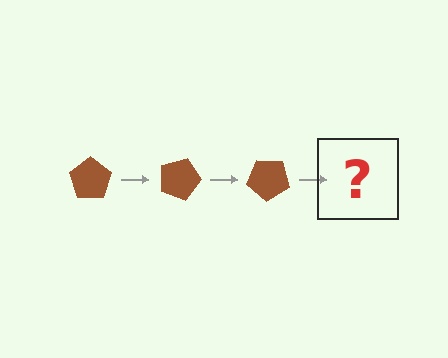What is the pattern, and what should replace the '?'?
The pattern is that the pentagon rotates 20 degrees each step. The '?' should be a brown pentagon rotated 60 degrees.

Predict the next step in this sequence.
The next step is a brown pentagon rotated 60 degrees.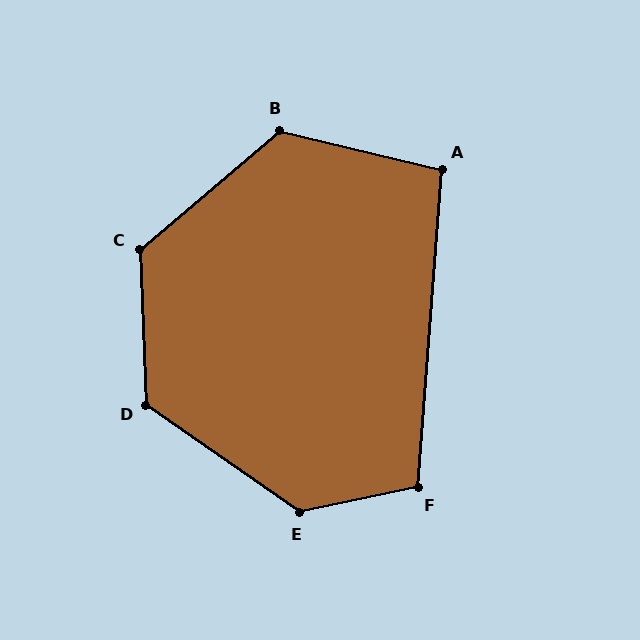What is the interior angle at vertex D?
Approximately 127 degrees (obtuse).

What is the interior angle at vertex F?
Approximately 107 degrees (obtuse).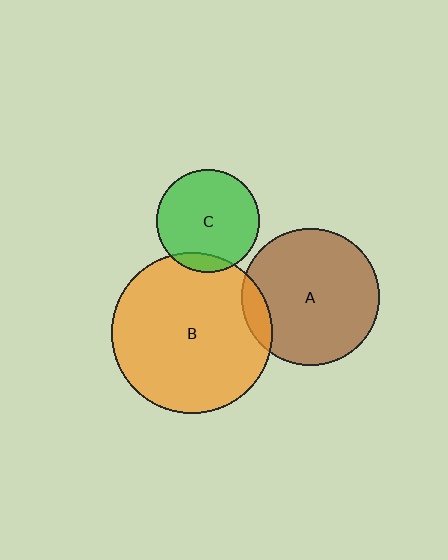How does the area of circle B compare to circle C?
Approximately 2.5 times.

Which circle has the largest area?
Circle B (orange).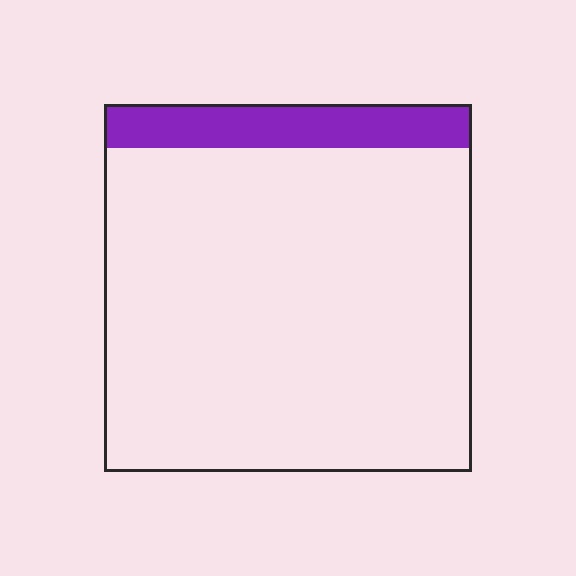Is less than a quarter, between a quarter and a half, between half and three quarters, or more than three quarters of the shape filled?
Less than a quarter.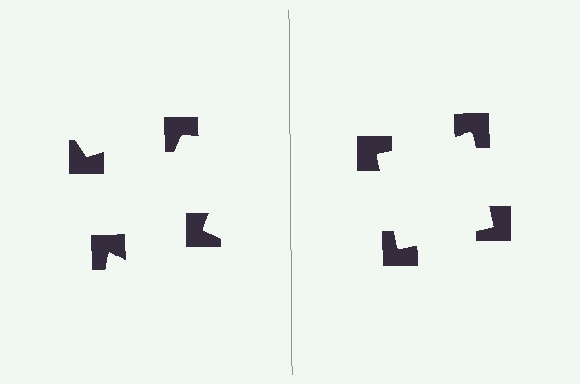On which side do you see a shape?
An illusory square appears on the right side. On the left side the wedge cuts are rotated, so no coherent shape forms.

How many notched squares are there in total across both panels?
8 — 4 on each side.